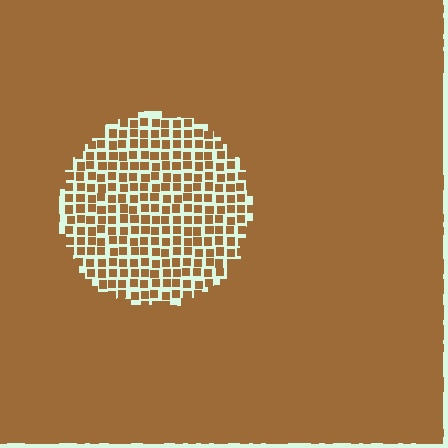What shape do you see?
I see a circle.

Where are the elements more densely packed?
The elements are more densely packed outside the circle boundary.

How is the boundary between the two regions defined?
The boundary is defined by a change in element density (approximately 2.7x ratio). All elements are the same color, size, and shape.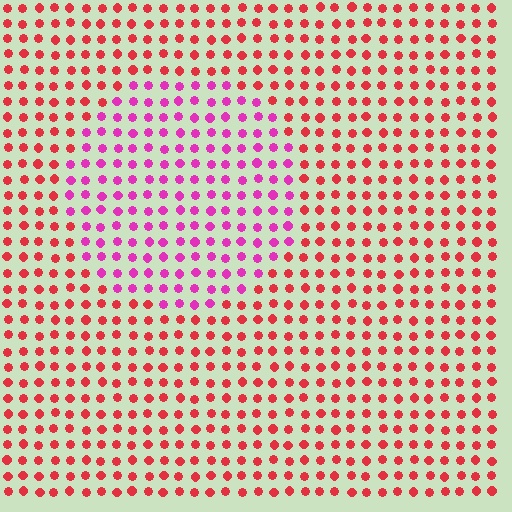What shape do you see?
I see a circle.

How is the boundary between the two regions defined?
The boundary is defined purely by a slight shift in hue (about 41 degrees). Spacing, size, and orientation are identical on both sides.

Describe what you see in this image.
The image is filled with small red elements in a uniform arrangement. A circle-shaped region is visible where the elements are tinted to a slightly different hue, forming a subtle color boundary.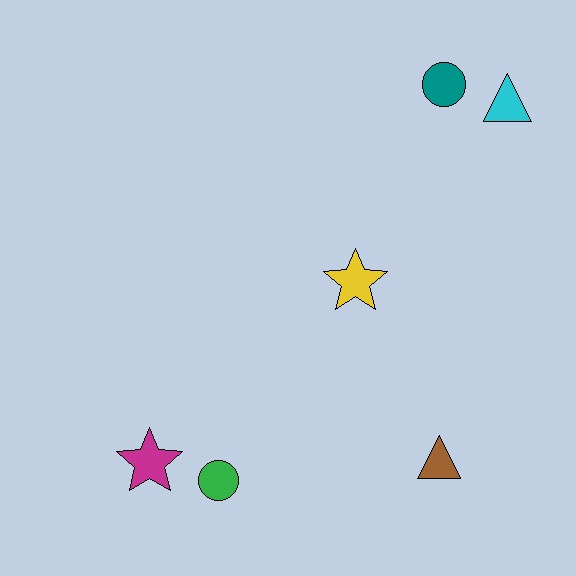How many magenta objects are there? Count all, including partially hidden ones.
There is 1 magenta object.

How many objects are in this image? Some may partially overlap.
There are 6 objects.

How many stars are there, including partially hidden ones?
There are 2 stars.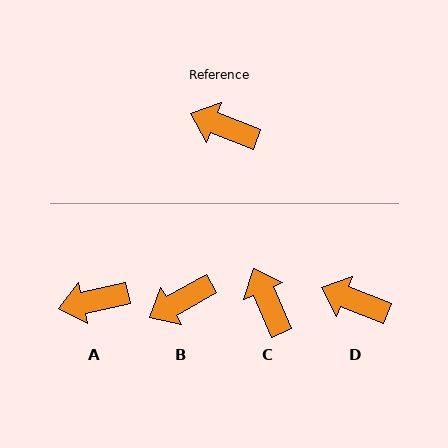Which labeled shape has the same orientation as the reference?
D.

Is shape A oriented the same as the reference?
No, it is off by about 34 degrees.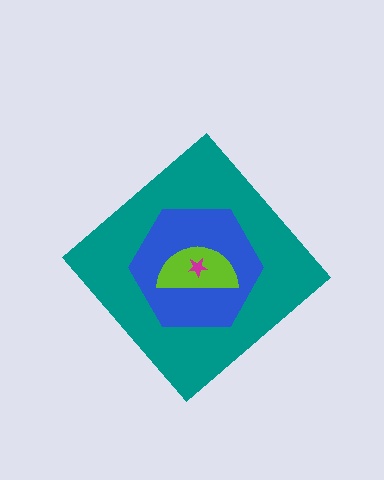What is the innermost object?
The magenta star.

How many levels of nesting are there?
4.